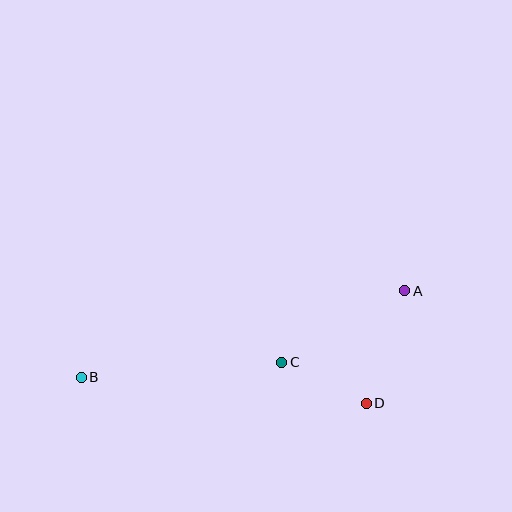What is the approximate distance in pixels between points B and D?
The distance between B and D is approximately 286 pixels.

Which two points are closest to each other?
Points C and D are closest to each other.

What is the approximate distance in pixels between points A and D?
The distance between A and D is approximately 119 pixels.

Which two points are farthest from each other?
Points A and B are farthest from each other.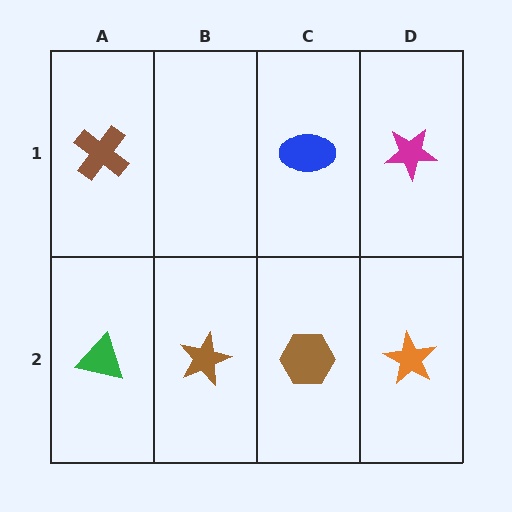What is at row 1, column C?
A blue ellipse.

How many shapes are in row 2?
4 shapes.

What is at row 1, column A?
A brown cross.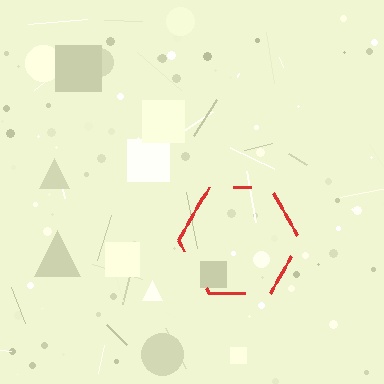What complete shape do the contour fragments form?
The contour fragments form a hexagon.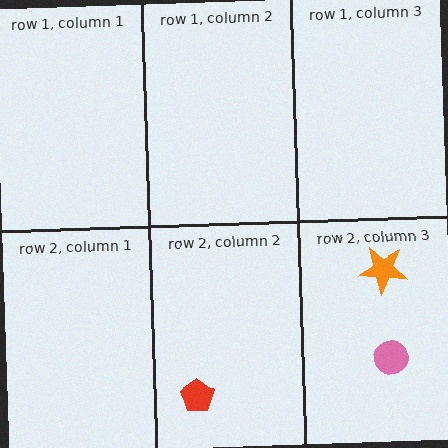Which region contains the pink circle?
The row 2, column 3 region.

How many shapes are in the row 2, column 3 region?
2.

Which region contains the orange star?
The row 2, column 3 region.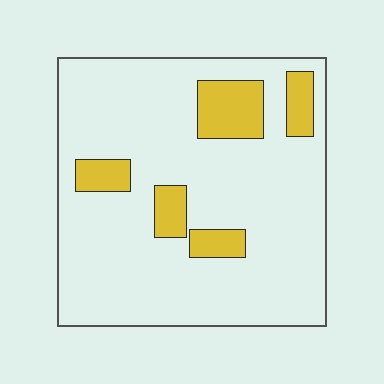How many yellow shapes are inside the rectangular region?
5.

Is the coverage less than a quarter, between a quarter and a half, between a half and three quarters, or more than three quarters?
Less than a quarter.